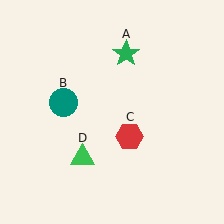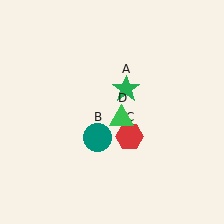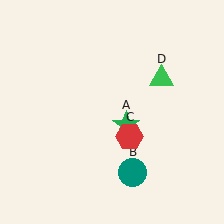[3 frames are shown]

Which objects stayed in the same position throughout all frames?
Red hexagon (object C) remained stationary.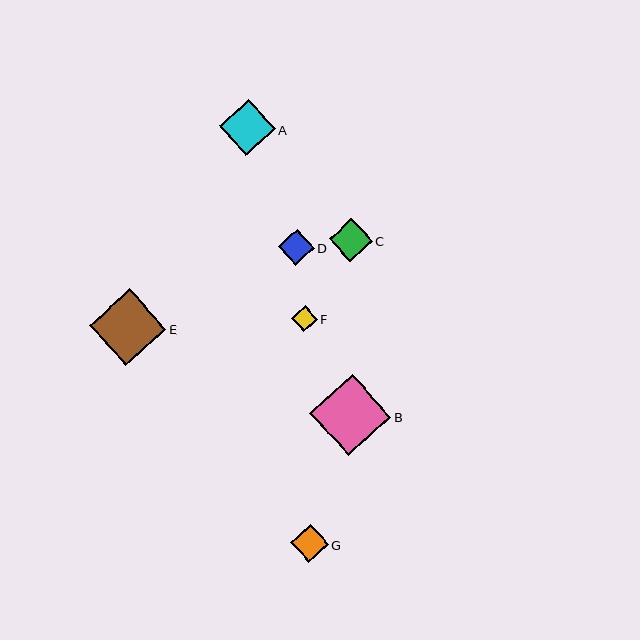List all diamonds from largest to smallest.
From largest to smallest: B, E, A, C, G, D, F.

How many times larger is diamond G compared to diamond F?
Diamond G is approximately 1.4 times the size of diamond F.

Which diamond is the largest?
Diamond B is the largest with a size of approximately 81 pixels.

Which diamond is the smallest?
Diamond F is the smallest with a size of approximately 26 pixels.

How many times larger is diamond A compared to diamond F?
Diamond A is approximately 2.1 times the size of diamond F.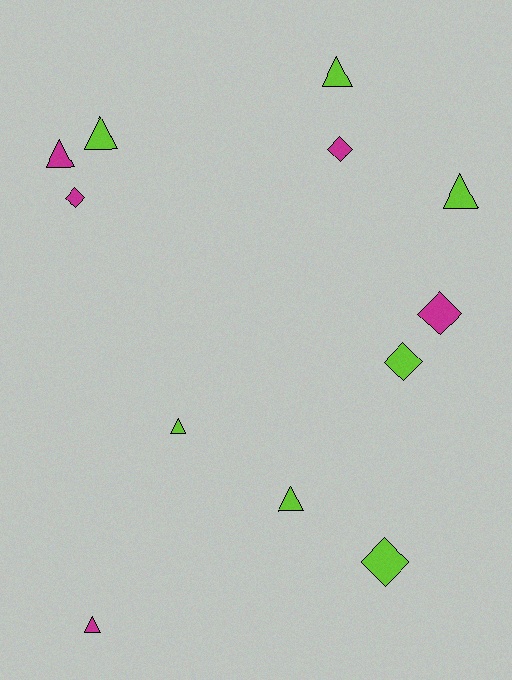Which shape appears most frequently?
Triangle, with 7 objects.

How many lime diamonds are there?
There are 2 lime diamonds.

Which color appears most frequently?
Lime, with 7 objects.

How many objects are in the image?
There are 12 objects.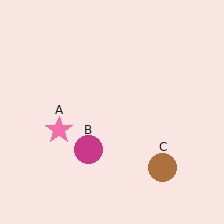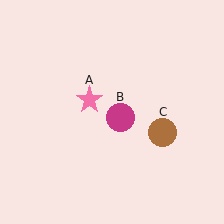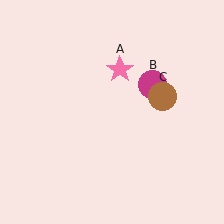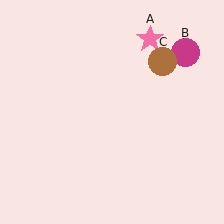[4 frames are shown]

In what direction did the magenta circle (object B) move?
The magenta circle (object B) moved up and to the right.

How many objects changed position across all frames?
3 objects changed position: pink star (object A), magenta circle (object B), brown circle (object C).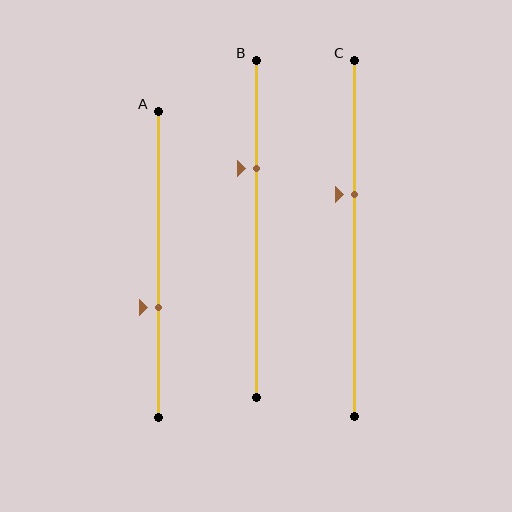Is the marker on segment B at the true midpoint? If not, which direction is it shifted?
No, the marker on segment B is shifted upward by about 18% of the segment length.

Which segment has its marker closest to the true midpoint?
Segment C has its marker closest to the true midpoint.